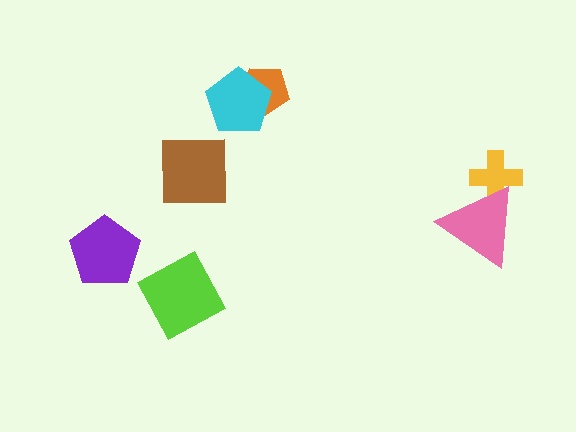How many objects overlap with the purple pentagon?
0 objects overlap with the purple pentagon.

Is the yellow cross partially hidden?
Yes, it is partially covered by another shape.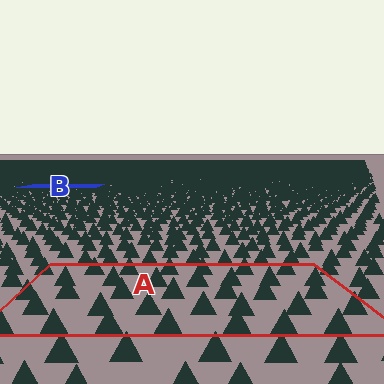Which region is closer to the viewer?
Region A is closer. The texture elements there are larger and more spread out.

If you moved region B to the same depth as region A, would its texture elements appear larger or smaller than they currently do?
They would appear larger. At a closer depth, the same texture elements are projected at a bigger on-screen size.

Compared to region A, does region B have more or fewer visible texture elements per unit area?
Region B has more texture elements per unit area — they are packed more densely because it is farther away.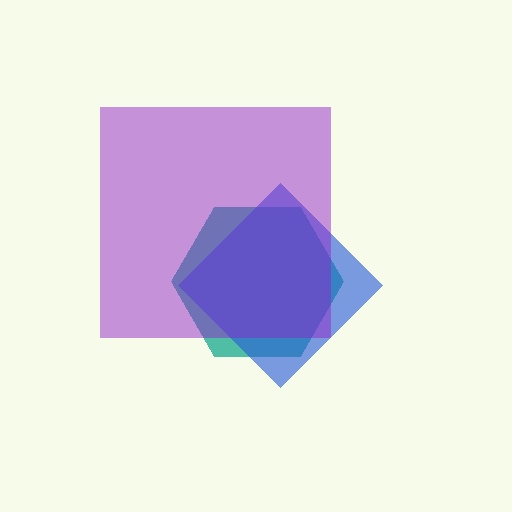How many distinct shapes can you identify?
There are 3 distinct shapes: a teal hexagon, a blue diamond, a purple square.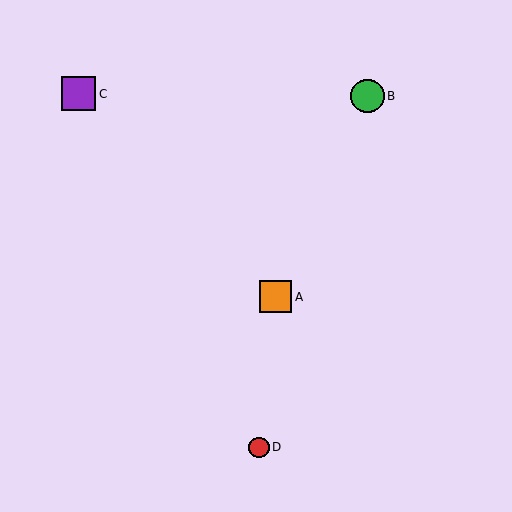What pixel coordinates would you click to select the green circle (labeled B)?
Click at (368, 96) to select the green circle B.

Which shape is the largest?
The purple square (labeled C) is the largest.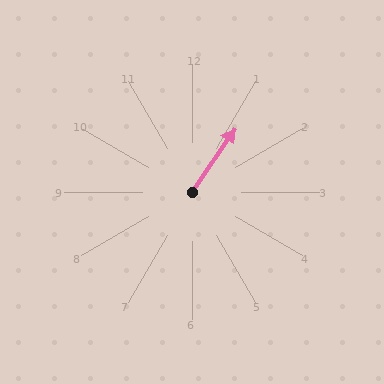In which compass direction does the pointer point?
Northeast.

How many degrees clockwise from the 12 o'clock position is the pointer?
Approximately 34 degrees.